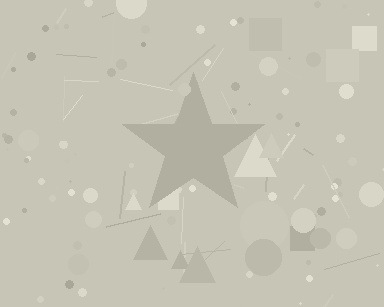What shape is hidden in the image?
A star is hidden in the image.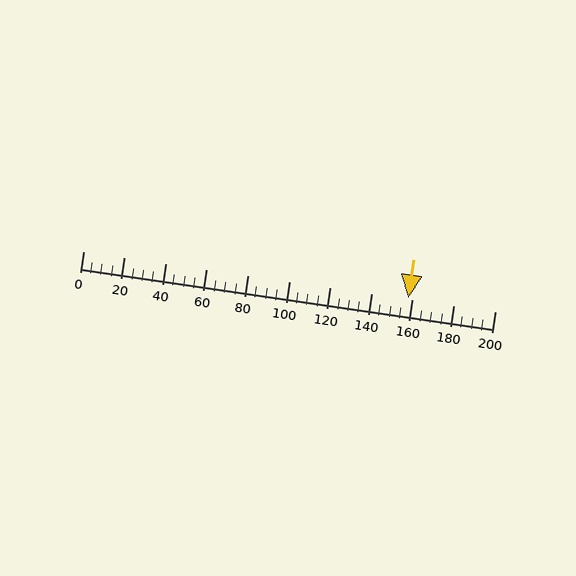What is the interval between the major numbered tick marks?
The major tick marks are spaced 20 units apart.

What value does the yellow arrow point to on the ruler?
The yellow arrow points to approximately 158.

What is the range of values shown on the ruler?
The ruler shows values from 0 to 200.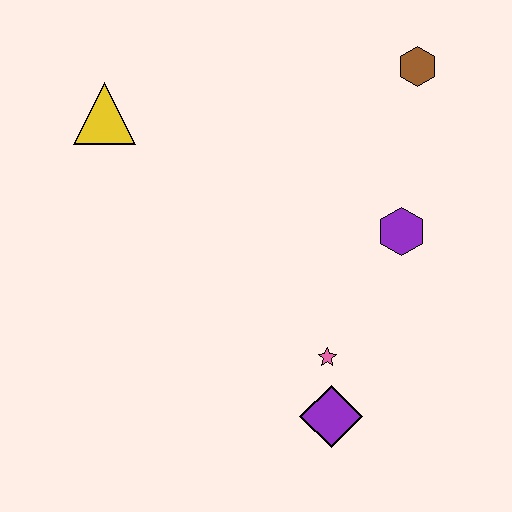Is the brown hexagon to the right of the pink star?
Yes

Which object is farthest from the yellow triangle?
The purple diamond is farthest from the yellow triangle.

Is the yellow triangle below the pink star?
No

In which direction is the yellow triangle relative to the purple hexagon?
The yellow triangle is to the left of the purple hexagon.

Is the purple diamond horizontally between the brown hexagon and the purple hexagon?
No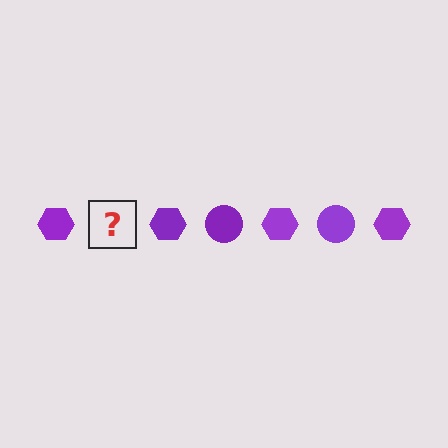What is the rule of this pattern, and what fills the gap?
The rule is that the pattern cycles through hexagon, circle shapes in purple. The gap should be filled with a purple circle.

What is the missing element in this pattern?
The missing element is a purple circle.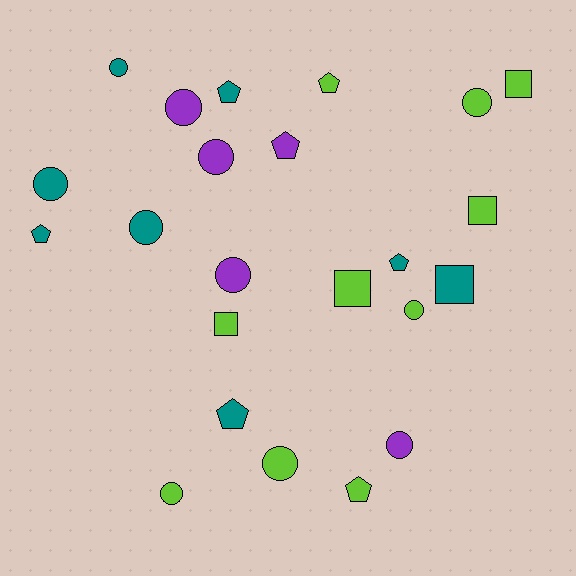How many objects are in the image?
There are 23 objects.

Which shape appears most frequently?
Circle, with 11 objects.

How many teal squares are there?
There is 1 teal square.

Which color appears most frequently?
Lime, with 10 objects.